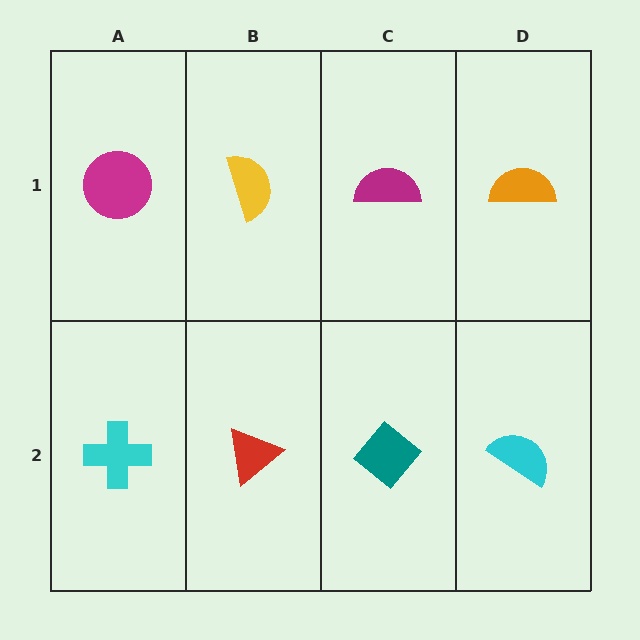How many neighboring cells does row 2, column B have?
3.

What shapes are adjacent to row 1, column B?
A red triangle (row 2, column B), a magenta circle (row 1, column A), a magenta semicircle (row 1, column C).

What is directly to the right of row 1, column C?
An orange semicircle.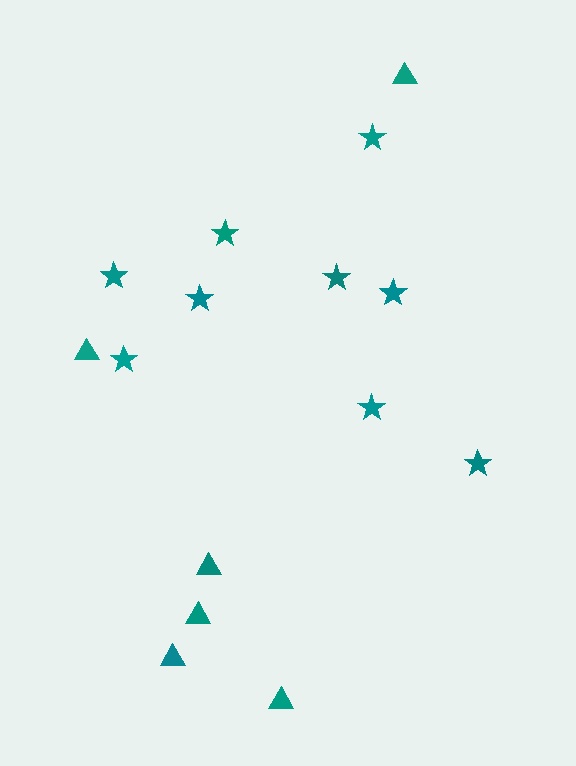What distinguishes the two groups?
There are 2 groups: one group of stars (9) and one group of triangles (6).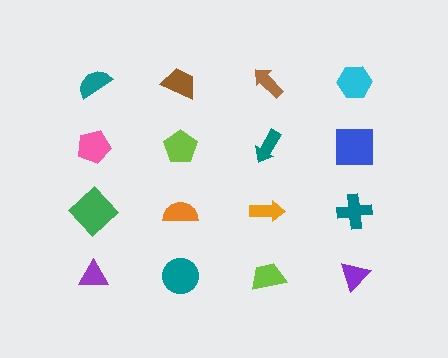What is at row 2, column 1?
A pink pentagon.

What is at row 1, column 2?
A brown trapezoid.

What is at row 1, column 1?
A teal semicircle.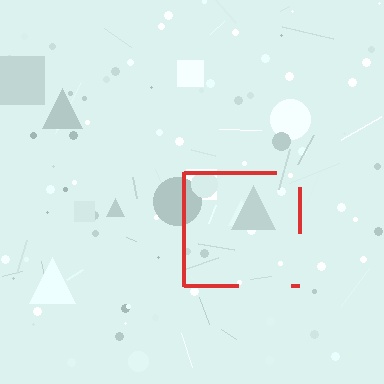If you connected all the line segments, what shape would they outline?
They would outline a square.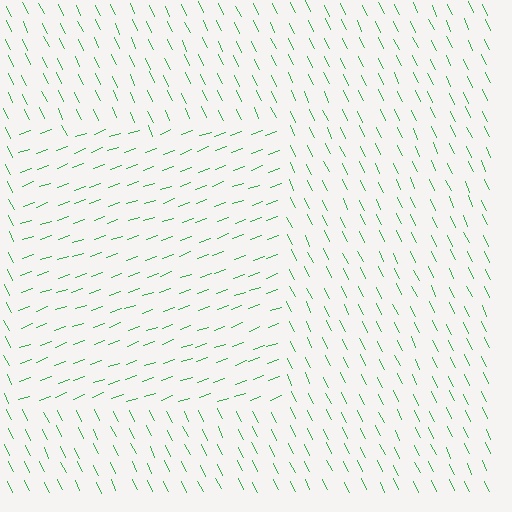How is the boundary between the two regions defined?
The boundary is defined purely by a change in line orientation (approximately 84 degrees difference). All lines are the same color and thickness.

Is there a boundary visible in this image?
Yes, there is a texture boundary formed by a change in line orientation.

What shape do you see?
I see a rectangle.